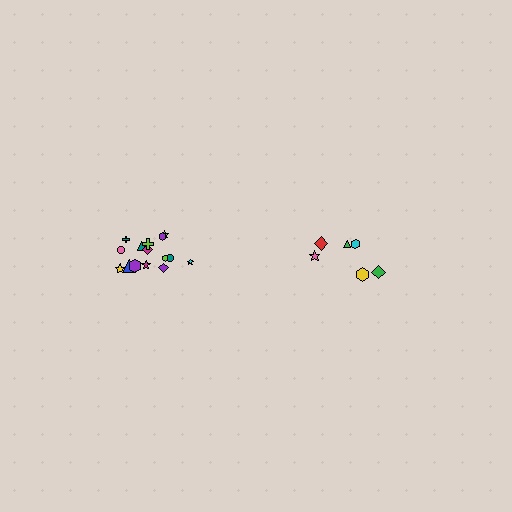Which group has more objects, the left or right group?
The left group.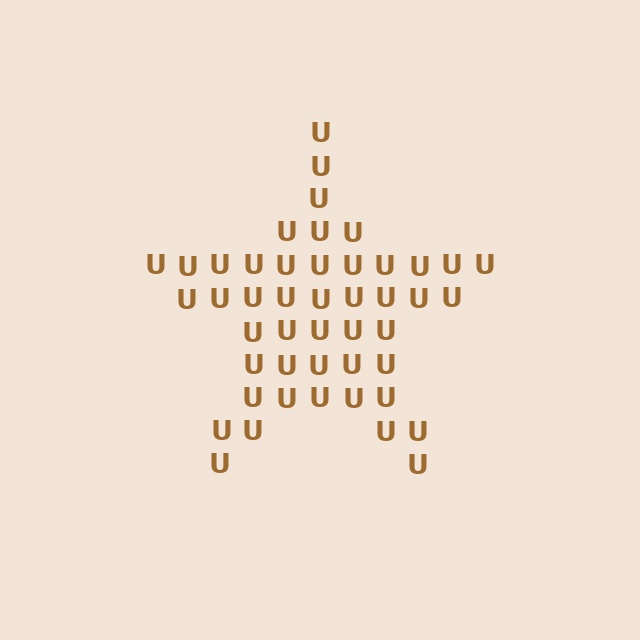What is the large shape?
The large shape is a star.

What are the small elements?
The small elements are letter U's.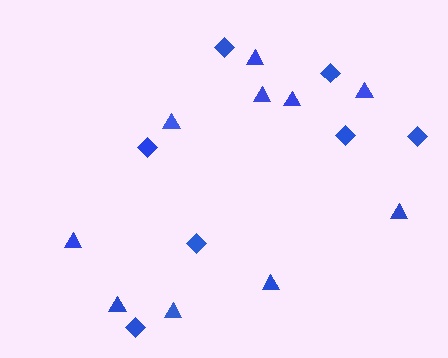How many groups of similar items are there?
There are 2 groups: one group of triangles (10) and one group of diamonds (7).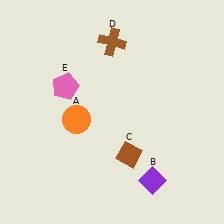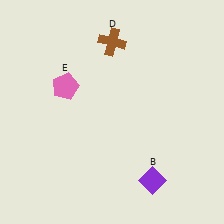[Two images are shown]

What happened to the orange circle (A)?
The orange circle (A) was removed in Image 2. It was in the bottom-left area of Image 1.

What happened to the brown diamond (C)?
The brown diamond (C) was removed in Image 2. It was in the bottom-right area of Image 1.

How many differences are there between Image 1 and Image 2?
There are 2 differences between the two images.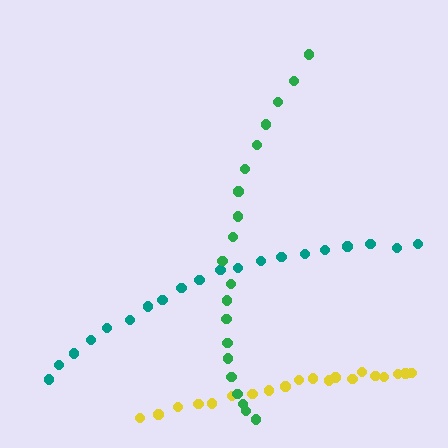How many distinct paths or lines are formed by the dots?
There are 3 distinct paths.